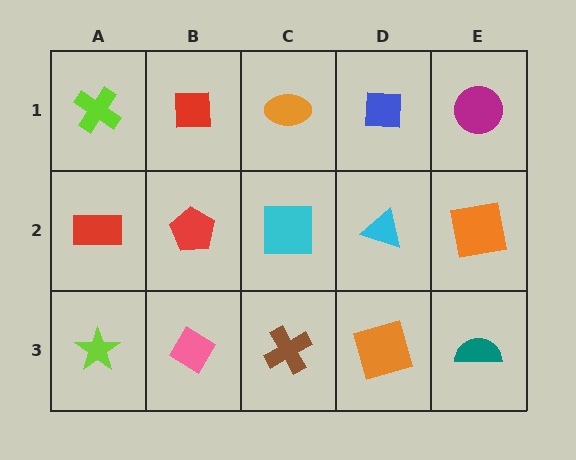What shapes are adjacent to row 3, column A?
A red rectangle (row 2, column A), a pink diamond (row 3, column B).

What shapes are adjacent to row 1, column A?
A red rectangle (row 2, column A), a red square (row 1, column B).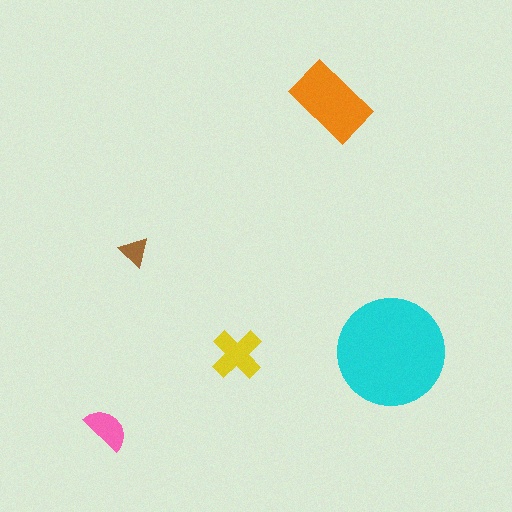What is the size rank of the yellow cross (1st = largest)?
3rd.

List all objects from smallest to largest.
The brown triangle, the pink semicircle, the yellow cross, the orange rectangle, the cyan circle.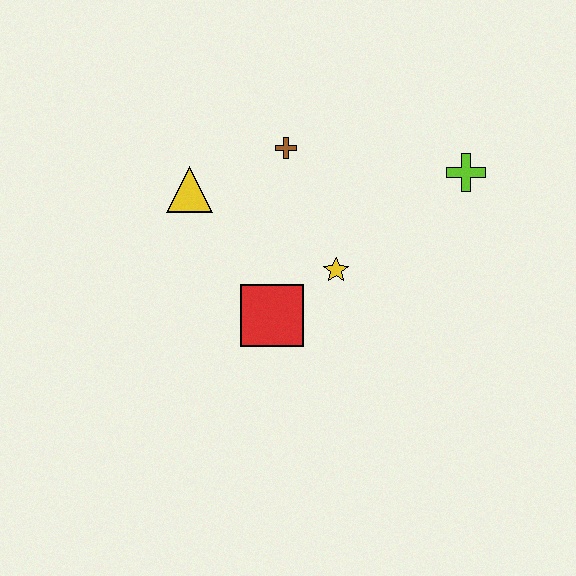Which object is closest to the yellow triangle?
The brown cross is closest to the yellow triangle.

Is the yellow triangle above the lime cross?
No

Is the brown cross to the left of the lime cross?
Yes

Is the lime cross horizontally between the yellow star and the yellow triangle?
No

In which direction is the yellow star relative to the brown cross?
The yellow star is below the brown cross.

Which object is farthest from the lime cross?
The yellow triangle is farthest from the lime cross.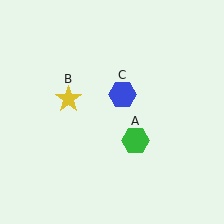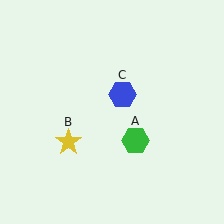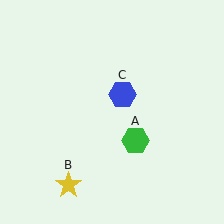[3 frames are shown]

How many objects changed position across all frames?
1 object changed position: yellow star (object B).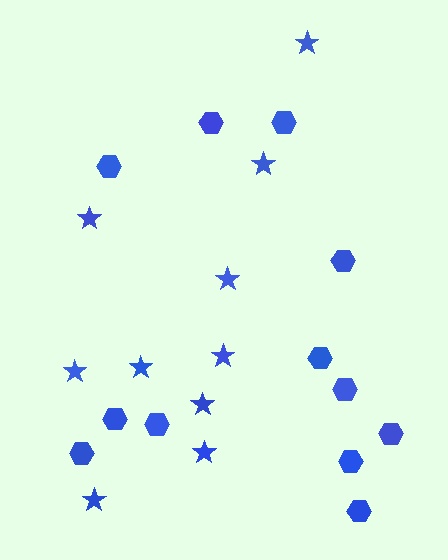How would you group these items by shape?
There are 2 groups: one group of hexagons (12) and one group of stars (10).